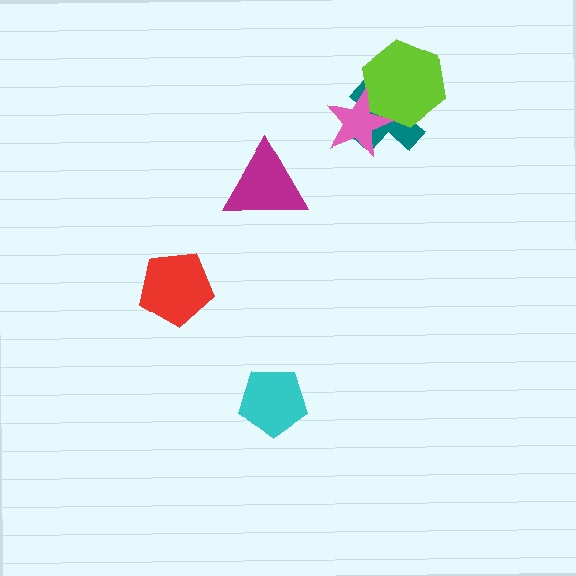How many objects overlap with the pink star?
2 objects overlap with the pink star.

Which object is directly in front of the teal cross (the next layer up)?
The lime hexagon is directly in front of the teal cross.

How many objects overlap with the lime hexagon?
2 objects overlap with the lime hexagon.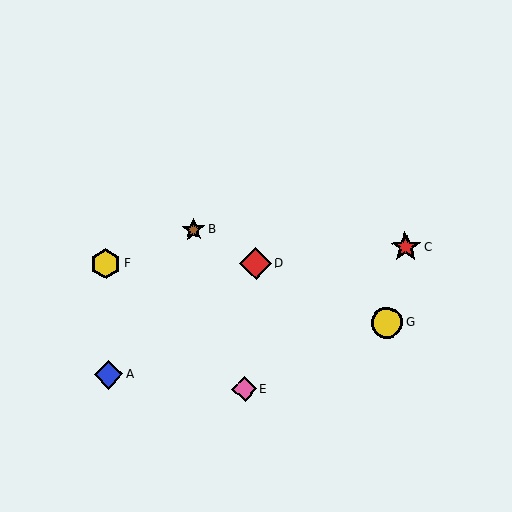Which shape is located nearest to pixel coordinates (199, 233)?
The brown star (labeled B) at (194, 230) is nearest to that location.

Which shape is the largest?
The red diamond (labeled D) is the largest.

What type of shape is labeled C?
Shape C is a red star.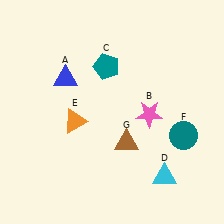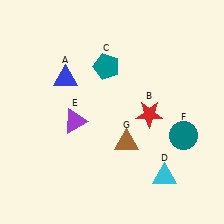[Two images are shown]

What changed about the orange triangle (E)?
In Image 1, E is orange. In Image 2, it changed to purple.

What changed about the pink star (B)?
In Image 1, B is pink. In Image 2, it changed to red.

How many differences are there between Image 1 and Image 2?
There are 2 differences between the two images.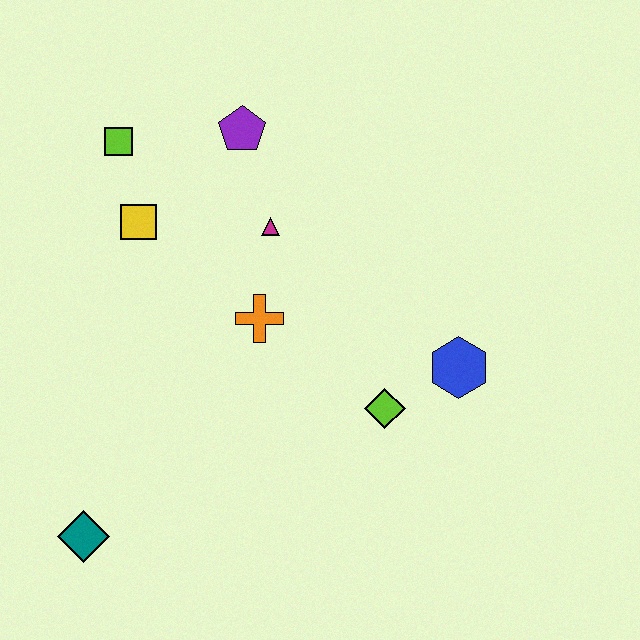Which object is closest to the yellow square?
The lime square is closest to the yellow square.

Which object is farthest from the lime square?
The blue hexagon is farthest from the lime square.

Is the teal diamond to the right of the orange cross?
No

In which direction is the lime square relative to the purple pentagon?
The lime square is to the left of the purple pentagon.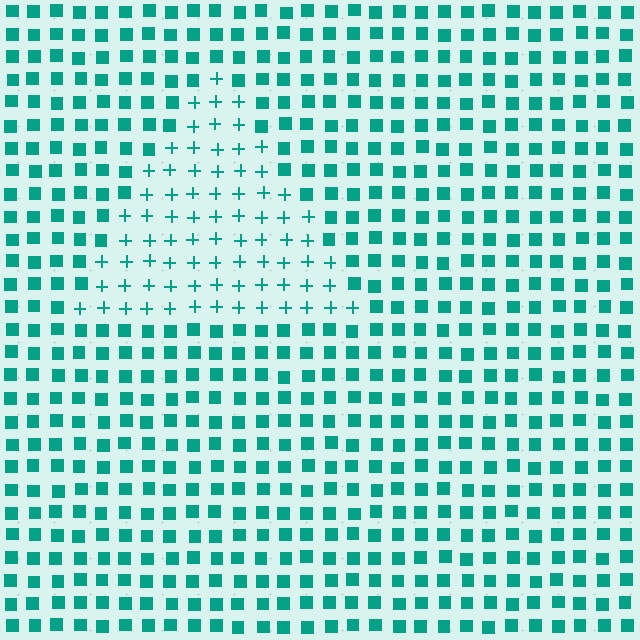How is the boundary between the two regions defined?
The boundary is defined by a change in element shape: plus signs inside vs. squares outside. All elements share the same color and spacing.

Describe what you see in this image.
The image is filled with small teal elements arranged in a uniform grid. A triangle-shaped region contains plus signs, while the surrounding area contains squares. The boundary is defined purely by the change in element shape.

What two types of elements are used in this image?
The image uses plus signs inside the triangle region and squares outside it.